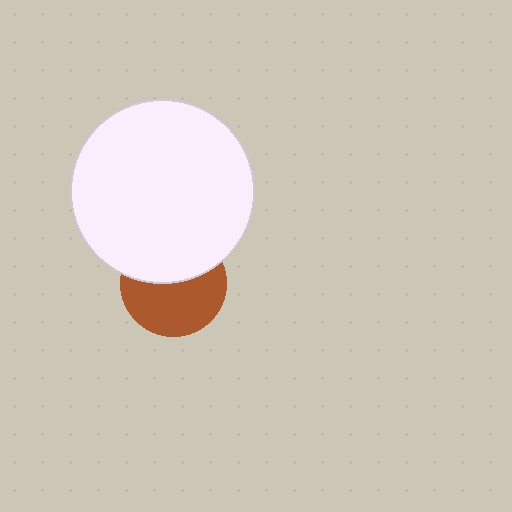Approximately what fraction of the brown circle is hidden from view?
Roughly 43% of the brown circle is hidden behind the white circle.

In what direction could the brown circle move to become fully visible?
The brown circle could move down. That would shift it out from behind the white circle entirely.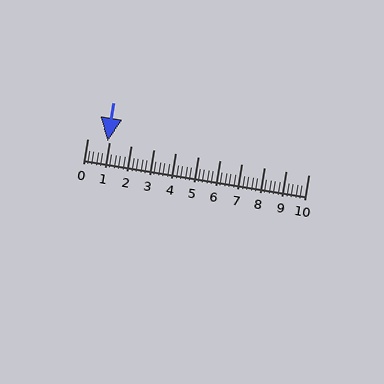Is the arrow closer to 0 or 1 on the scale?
The arrow is closer to 1.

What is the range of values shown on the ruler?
The ruler shows values from 0 to 10.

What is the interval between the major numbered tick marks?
The major tick marks are spaced 1 units apart.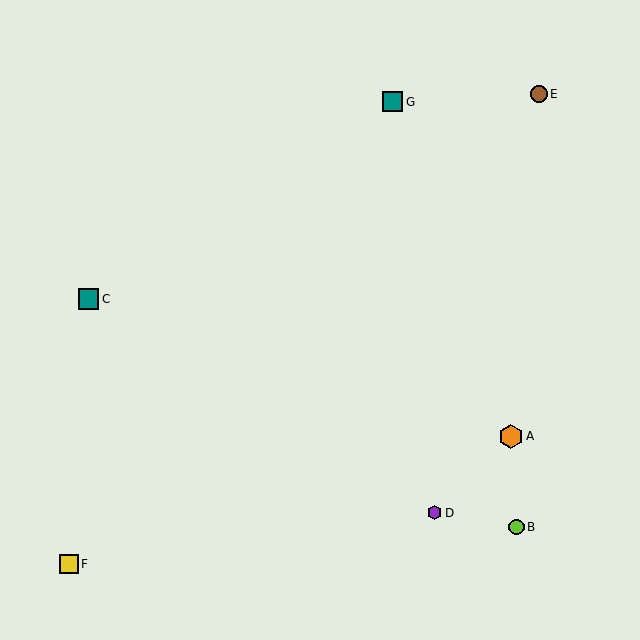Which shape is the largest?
The orange hexagon (labeled A) is the largest.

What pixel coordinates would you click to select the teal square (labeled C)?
Click at (89, 299) to select the teal square C.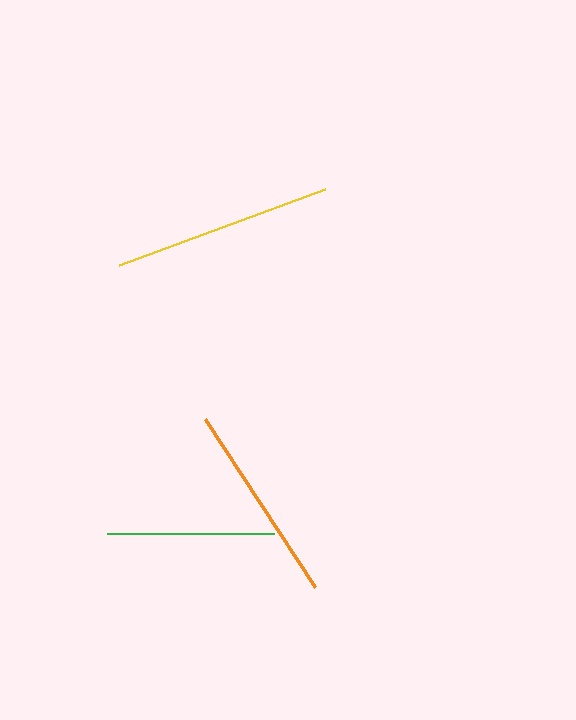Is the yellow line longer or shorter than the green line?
The yellow line is longer than the green line.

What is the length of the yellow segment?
The yellow segment is approximately 219 pixels long.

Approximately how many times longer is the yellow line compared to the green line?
The yellow line is approximately 1.3 times the length of the green line.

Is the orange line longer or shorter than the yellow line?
The yellow line is longer than the orange line.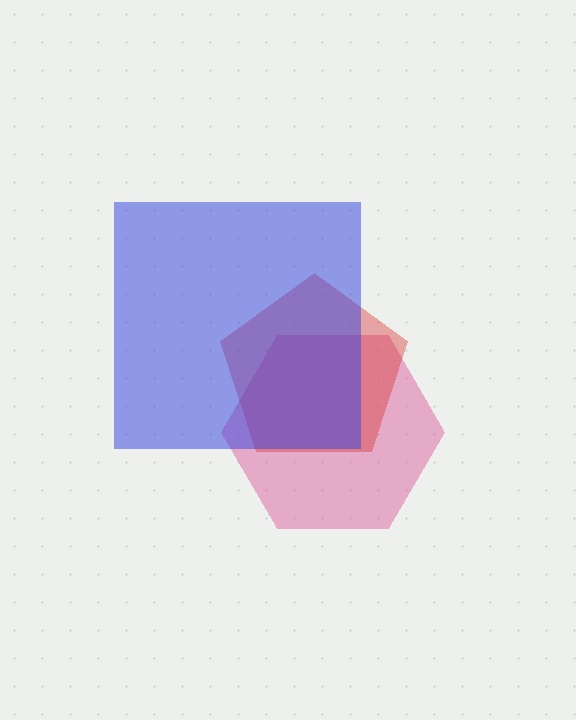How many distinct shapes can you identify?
There are 3 distinct shapes: a pink hexagon, a red pentagon, a blue square.